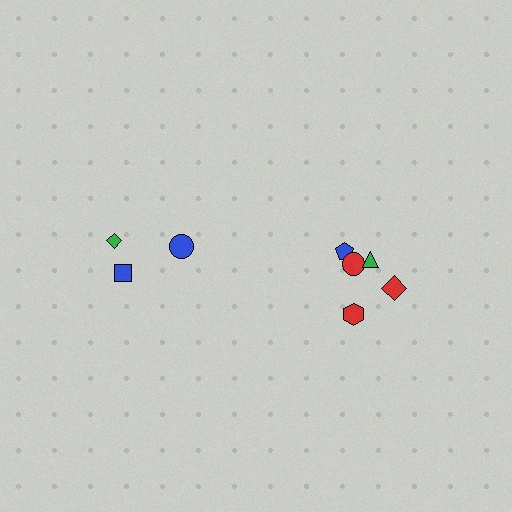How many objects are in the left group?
There are 3 objects.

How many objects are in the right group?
There are 5 objects.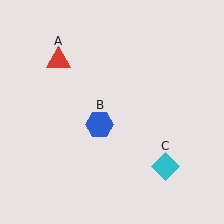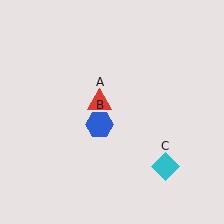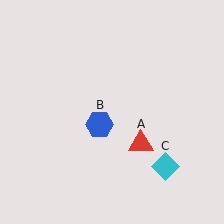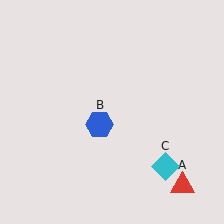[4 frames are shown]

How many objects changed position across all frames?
1 object changed position: red triangle (object A).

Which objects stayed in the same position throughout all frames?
Blue hexagon (object B) and cyan diamond (object C) remained stationary.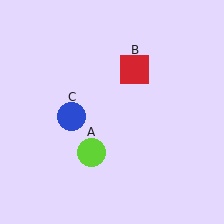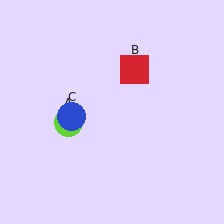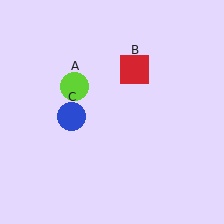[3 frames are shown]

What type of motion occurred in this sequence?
The lime circle (object A) rotated clockwise around the center of the scene.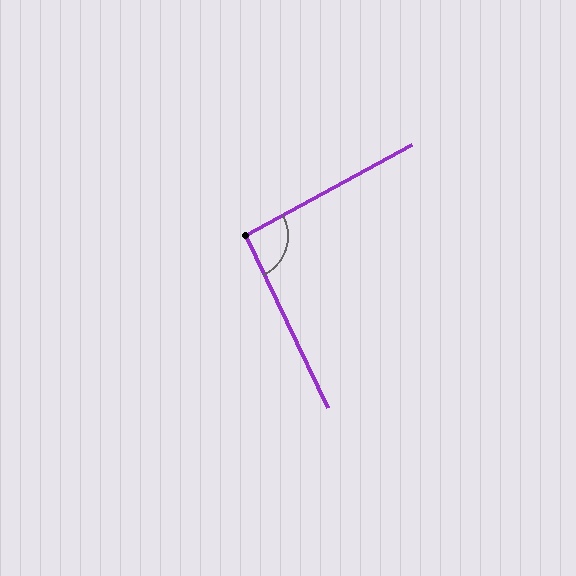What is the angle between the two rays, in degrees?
Approximately 93 degrees.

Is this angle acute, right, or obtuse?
It is approximately a right angle.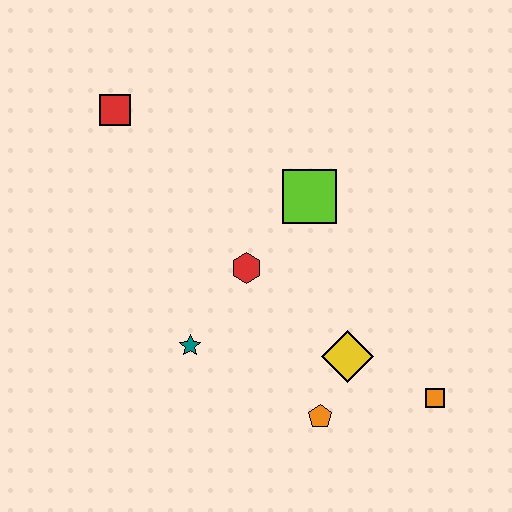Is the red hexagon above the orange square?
Yes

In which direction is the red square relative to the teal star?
The red square is above the teal star.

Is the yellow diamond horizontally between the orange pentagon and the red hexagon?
No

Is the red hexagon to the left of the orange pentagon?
Yes